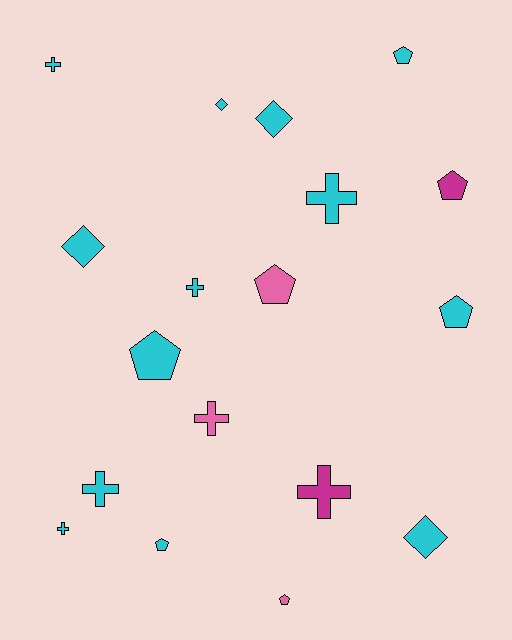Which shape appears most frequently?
Cross, with 7 objects.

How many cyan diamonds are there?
There are 4 cyan diamonds.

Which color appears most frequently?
Cyan, with 13 objects.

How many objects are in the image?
There are 18 objects.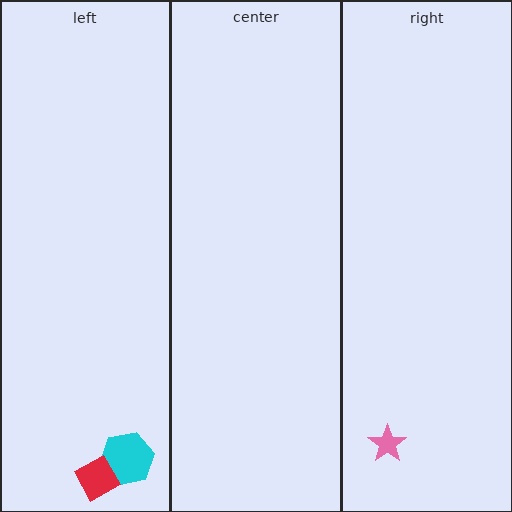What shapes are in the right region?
The pink star.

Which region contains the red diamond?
The left region.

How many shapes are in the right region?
1.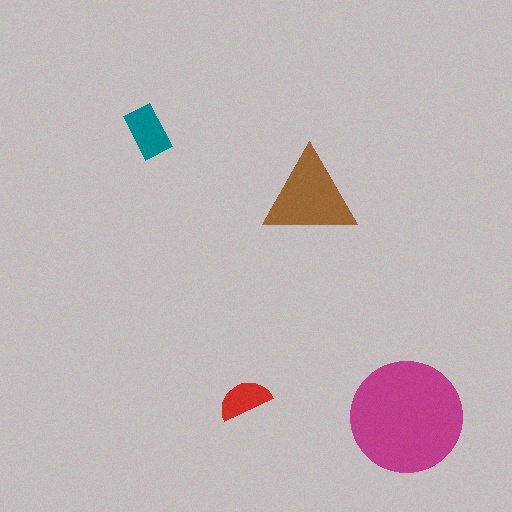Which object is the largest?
The magenta circle.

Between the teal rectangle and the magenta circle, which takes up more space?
The magenta circle.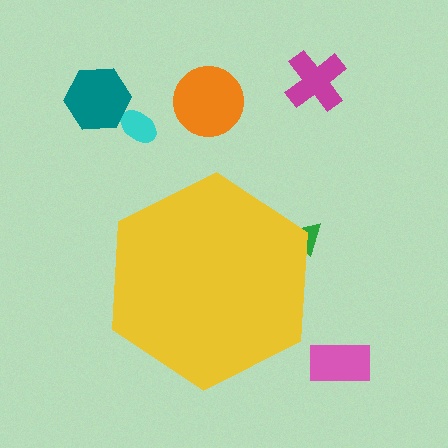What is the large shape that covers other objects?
A yellow hexagon.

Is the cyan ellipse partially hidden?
No, the cyan ellipse is fully visible.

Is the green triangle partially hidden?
Yes, the green triangle is partially hidden behind the yellow hexagon.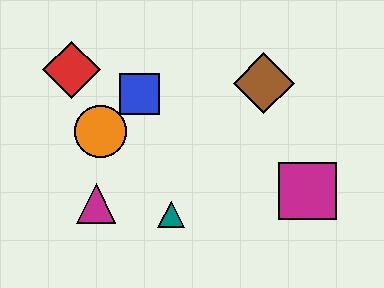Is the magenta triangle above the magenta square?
No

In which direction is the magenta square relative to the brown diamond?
The magenta square is below the brown diamond.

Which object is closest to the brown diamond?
The magenta square is closest to the brown diamond.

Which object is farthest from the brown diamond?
The magenta triangle is farthest from the brown diamond.